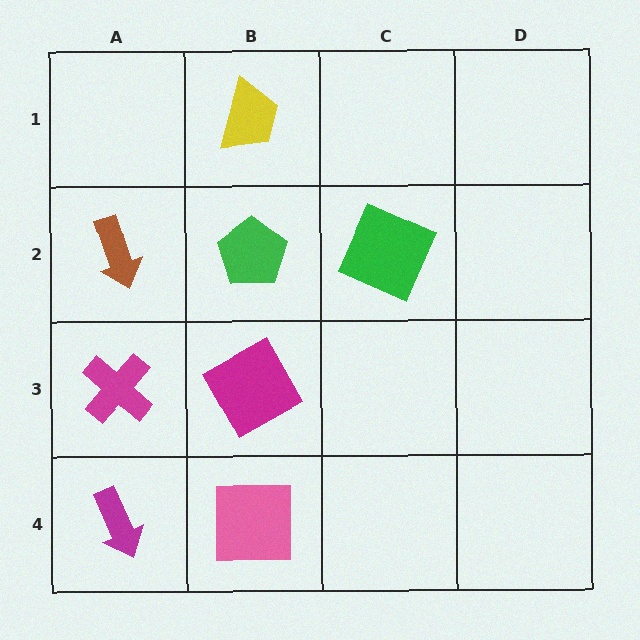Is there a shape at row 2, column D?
No, that cell is empty.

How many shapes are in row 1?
1 shape.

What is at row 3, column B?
A magenta square.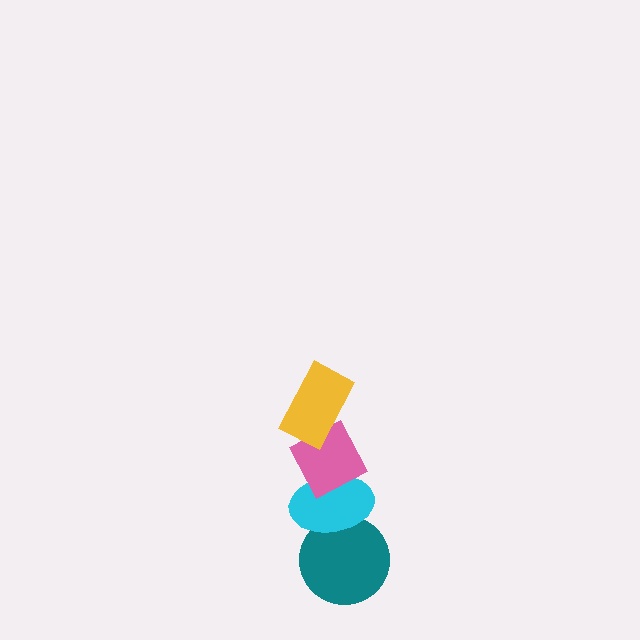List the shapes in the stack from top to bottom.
From top to bottom: the yellow rectangle, the pink diamond, the cyan ellipse, the teal circle.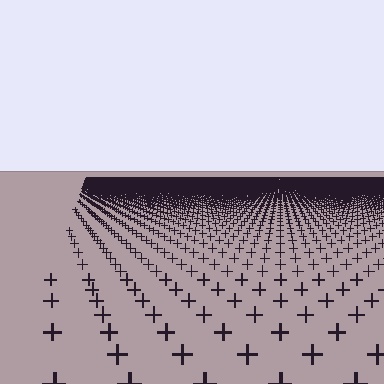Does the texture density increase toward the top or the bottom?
Density increases toward the top.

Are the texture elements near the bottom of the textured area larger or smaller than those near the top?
Larger. Near the bottom, elements are closer to the viewer and appear at a bigger on-screen size.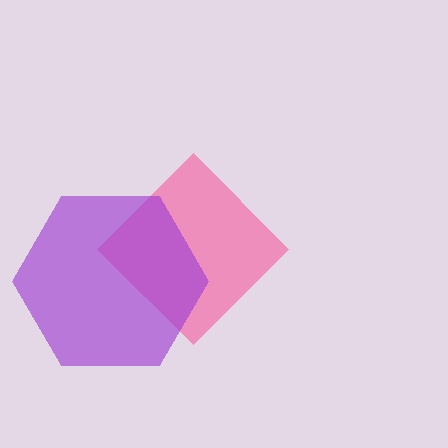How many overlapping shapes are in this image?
There are 2 overlapping shapes in the image.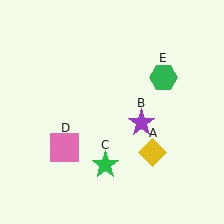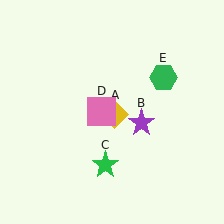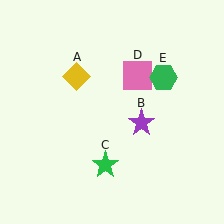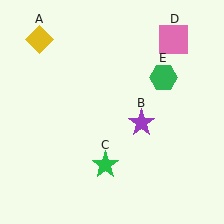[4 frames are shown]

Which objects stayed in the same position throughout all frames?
Purple star (object B) and green star (object C) and green hexagon (object E) remained stationary.